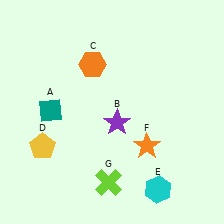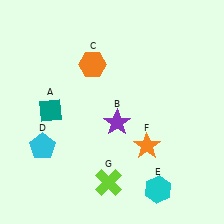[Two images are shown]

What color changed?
The pentagon (D) changed from yellow in Image 1 to cyan in Image 2.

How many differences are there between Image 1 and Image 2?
There is 1 difference between the two images.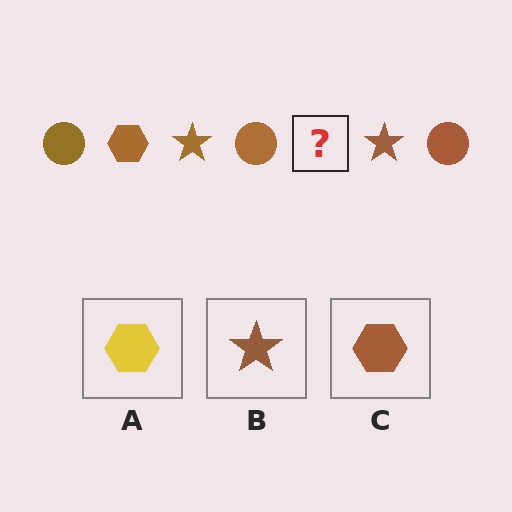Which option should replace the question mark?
Option C.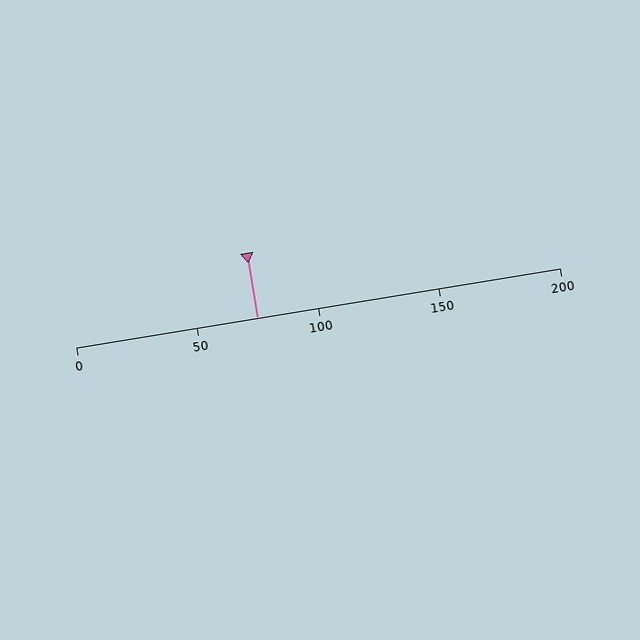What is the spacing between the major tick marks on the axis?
The major ticks are spaced 50 apart.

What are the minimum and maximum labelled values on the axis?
The axis runs from 0 to 200.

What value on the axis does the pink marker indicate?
The marker indicates approximately 75.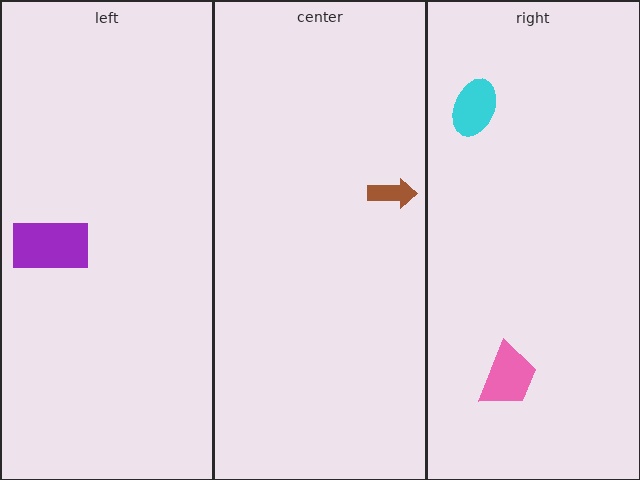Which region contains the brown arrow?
The center region.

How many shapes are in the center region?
1.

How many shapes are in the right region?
2.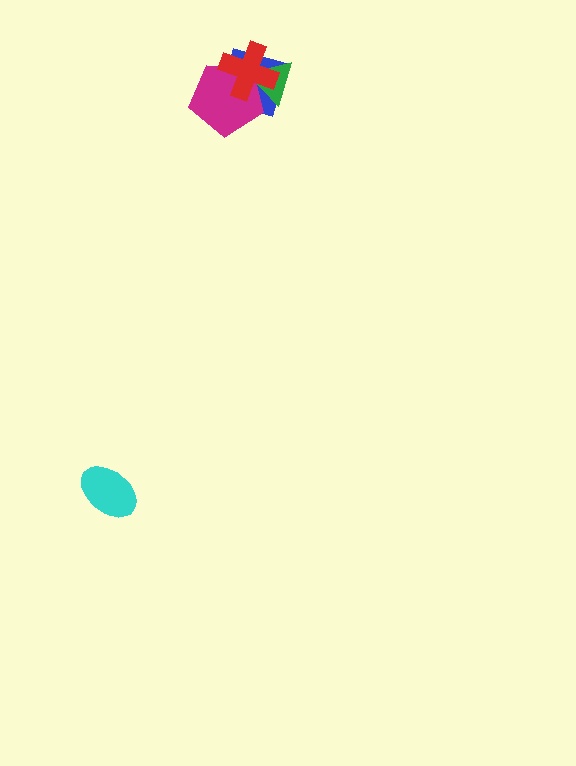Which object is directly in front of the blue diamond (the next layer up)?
The magenta pentagon is directly in front of the blue diamond.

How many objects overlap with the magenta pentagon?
3 objects overlap with the magenta pentagon.